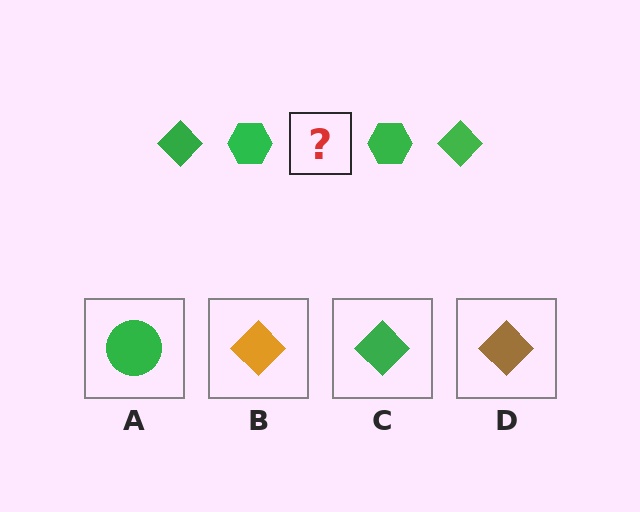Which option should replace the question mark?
Option C.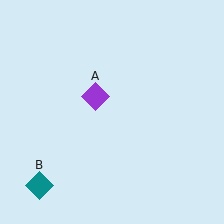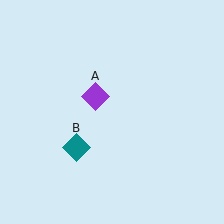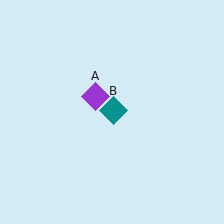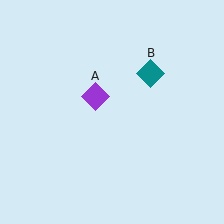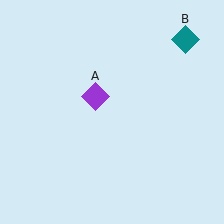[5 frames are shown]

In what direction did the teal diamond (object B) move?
The teal diamond (object B) moved up and to the right.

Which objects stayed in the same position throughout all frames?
Purple diamond (object A) remained stationary.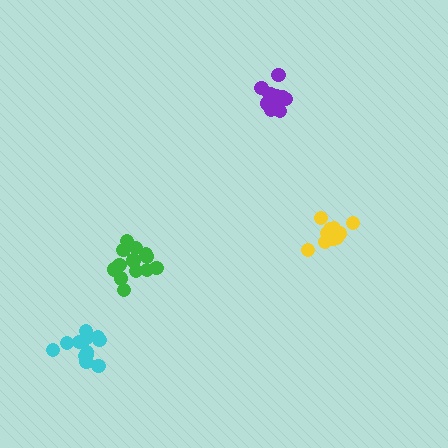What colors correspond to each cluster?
The clusters are colored: purple, cyan, green, yellow.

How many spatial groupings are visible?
There are 4 spatial groupings.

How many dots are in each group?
Group 1: 12 dots, Group 2: 13 dots, Group 3: 13 dots, Group 4: 12 dots (50 total).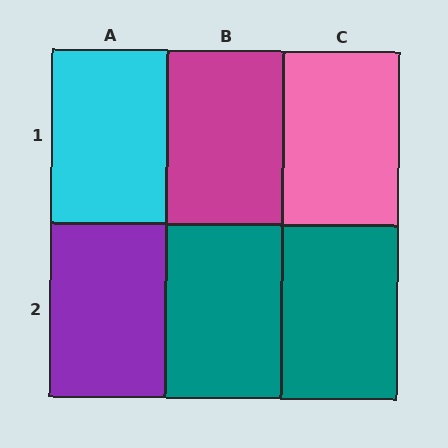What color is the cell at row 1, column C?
Pink.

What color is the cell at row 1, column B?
Magenta.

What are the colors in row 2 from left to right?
Purple, teal, teal.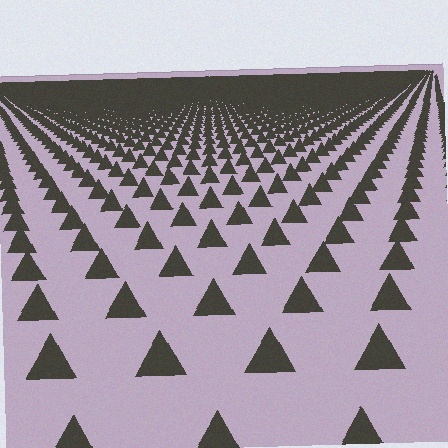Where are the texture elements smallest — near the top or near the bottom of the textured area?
Near the top.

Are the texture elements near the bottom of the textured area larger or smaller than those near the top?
Larger. Near the bottom, elements are closer to the viewer and appear at a bigger on-screen size.